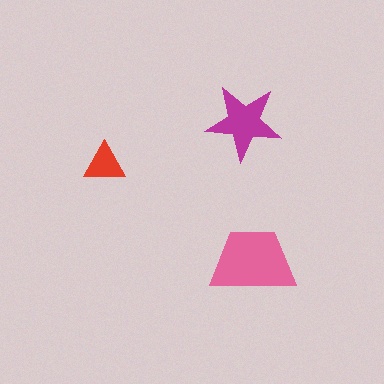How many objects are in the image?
There are 3 objects in the image.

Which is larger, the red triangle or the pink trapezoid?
The pink trapezoid.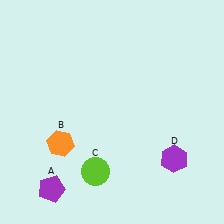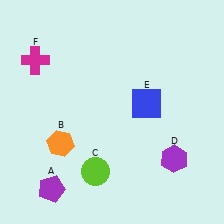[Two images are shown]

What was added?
A blue square (E), a magenta cross (F) were added in Image 2.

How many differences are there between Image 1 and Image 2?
There are 2 differences between the two images.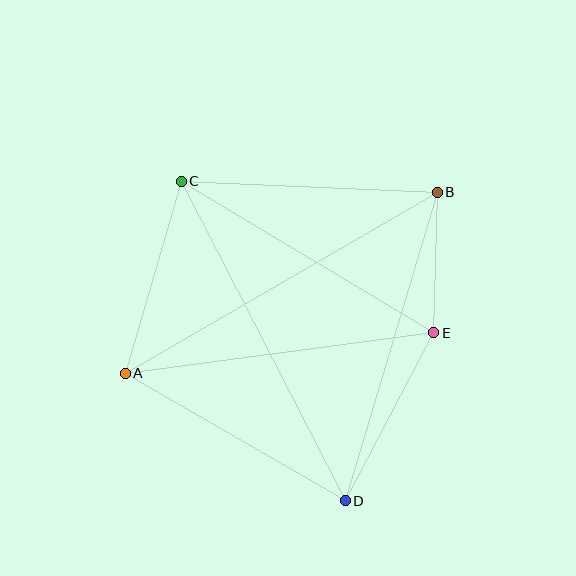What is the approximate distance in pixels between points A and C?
The distance between A and C is approximately 200 pixels.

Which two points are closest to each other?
Points B and E are closest to each other.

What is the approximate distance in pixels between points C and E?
The distance between C and E is approximately 294 pixels.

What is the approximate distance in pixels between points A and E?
The distance between A and E is approximately 311 pixels.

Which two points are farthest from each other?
Points A and B are farthest from each other.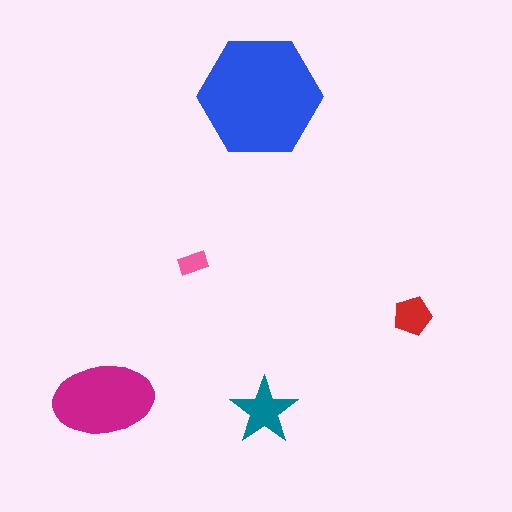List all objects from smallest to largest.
The pink rectangle, the red pentagon, the teal star, the magenta ellipse, the blue hexagon.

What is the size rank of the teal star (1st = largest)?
3rd.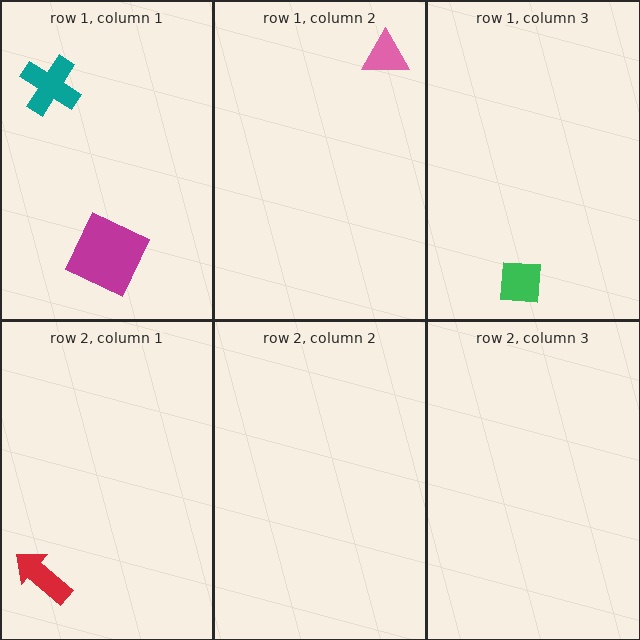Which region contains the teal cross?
The row 1, column 1 region.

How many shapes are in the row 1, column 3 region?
1.